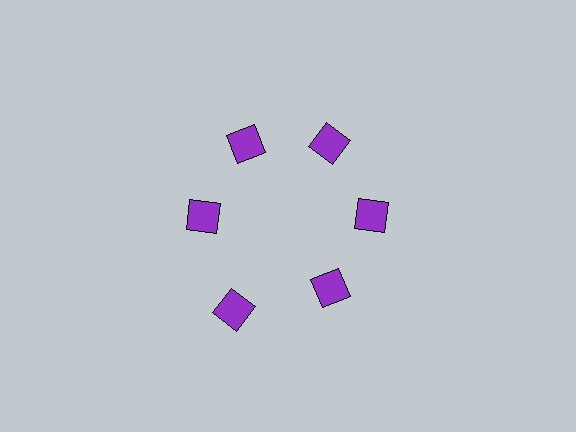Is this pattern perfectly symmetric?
No. The 6 purple squares are arranged in a ring, but one element near the 7 o'clock position is pushed outward from the center, breaking the 6-fold rotational symmetry.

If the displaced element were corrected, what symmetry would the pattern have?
It would have 6-fold rotational symmetry — the pattern would map onto itself every 60 degrees.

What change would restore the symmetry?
The symmetry would be restored by moving it inward, back onto the ring so that all 6 squares sit at equal angles and equal distance from the center.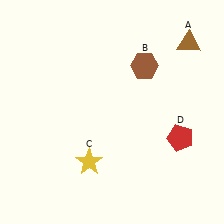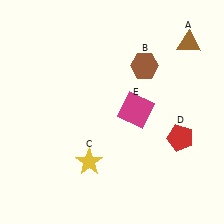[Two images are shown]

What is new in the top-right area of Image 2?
A magenta square (E) was added in the top-right area of Image 2.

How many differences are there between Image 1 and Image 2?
There is 1 difference between the two images.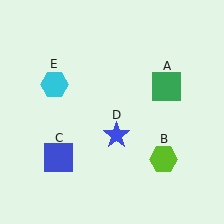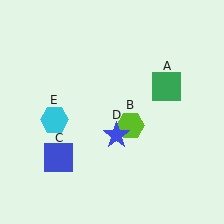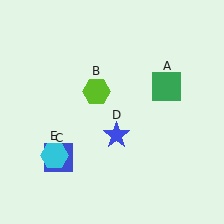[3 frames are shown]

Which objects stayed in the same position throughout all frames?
Green square (object A) and blue square (object C) and blue star (object D) remained stationary.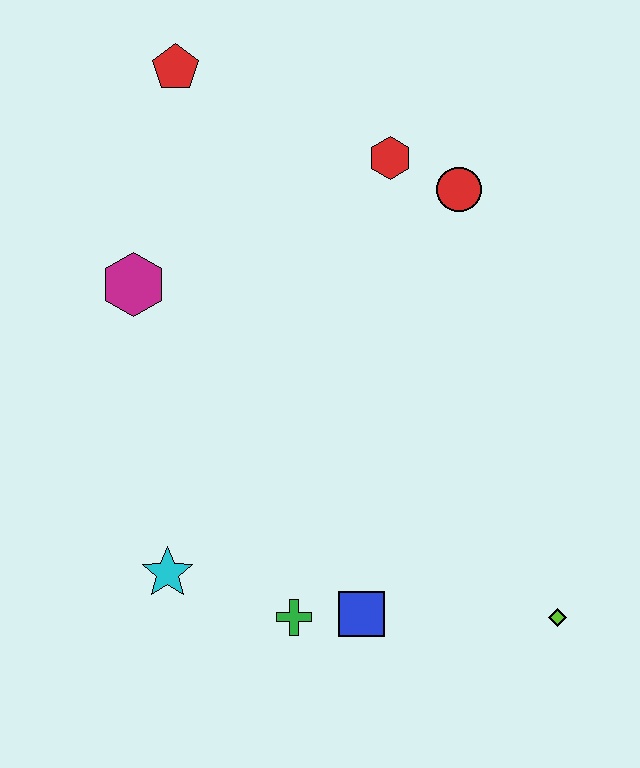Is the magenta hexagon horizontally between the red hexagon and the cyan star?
No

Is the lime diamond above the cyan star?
No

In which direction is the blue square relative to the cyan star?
The blue square is to the right of the cyan star.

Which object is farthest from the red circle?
The cyan star is farthest from the red circle.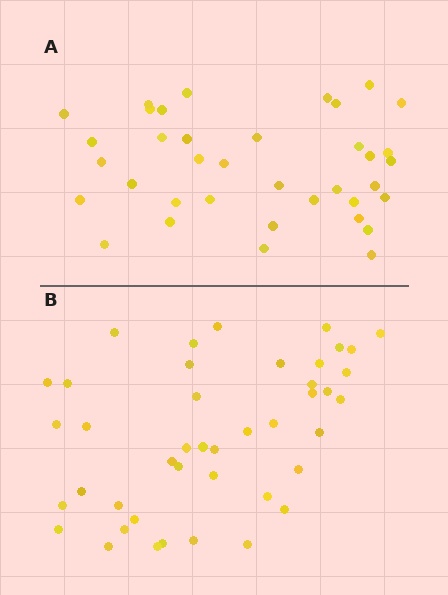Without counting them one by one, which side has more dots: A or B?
Region B (the bottom region) has more dots.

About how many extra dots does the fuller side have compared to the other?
Region B has about 6 more dots than region A.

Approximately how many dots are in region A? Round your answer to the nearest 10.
About 40 dots. (The exact count is 37, which rounds to 40.)